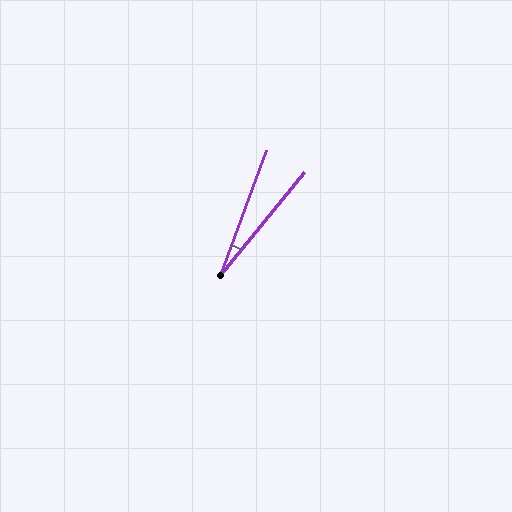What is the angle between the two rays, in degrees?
Approximately 19 degrees.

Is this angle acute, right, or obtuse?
It is acute.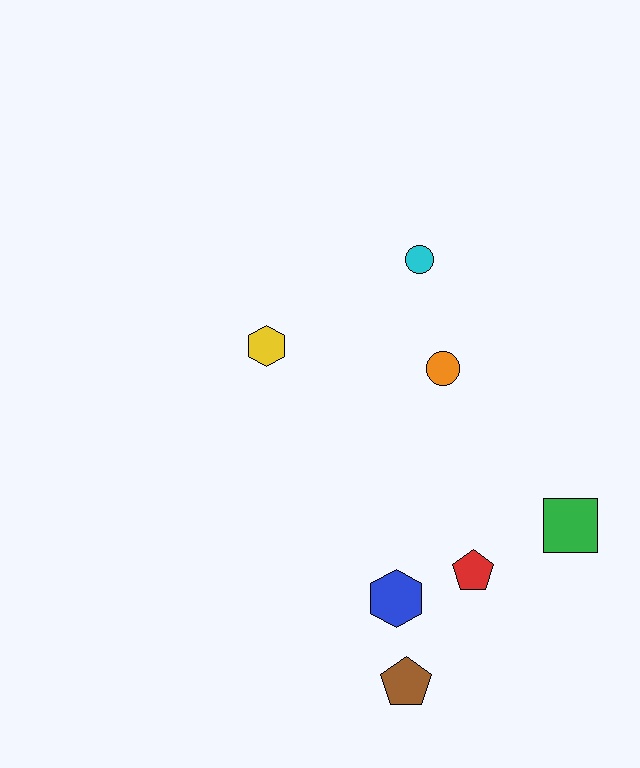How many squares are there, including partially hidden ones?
There is 1 square.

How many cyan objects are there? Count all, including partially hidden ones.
There is 1 cyan object.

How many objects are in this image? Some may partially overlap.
There are 7 objects.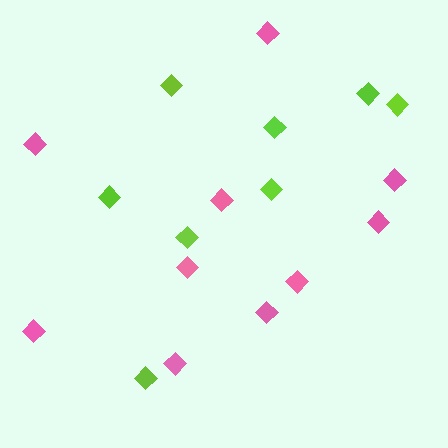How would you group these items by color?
There are 2 groups: one group of pink diamonds (10) and one group of lime diamonds (8).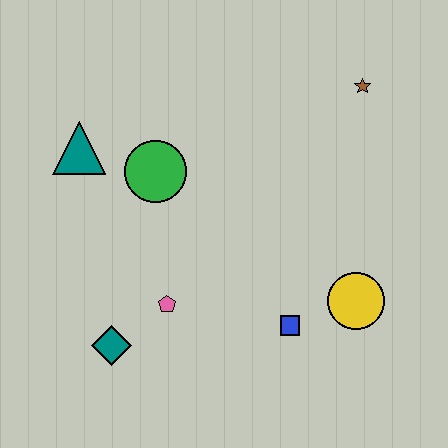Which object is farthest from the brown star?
The teal diamond is farthest from the brown star.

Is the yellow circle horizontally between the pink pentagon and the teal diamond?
No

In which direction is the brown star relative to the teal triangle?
The brown star is to the right of the teal triangle.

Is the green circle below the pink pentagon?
No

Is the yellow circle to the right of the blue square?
Yes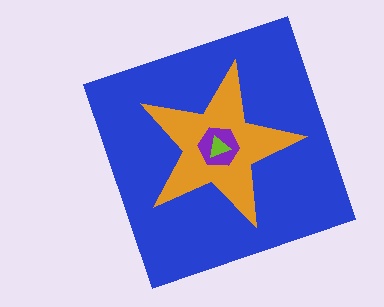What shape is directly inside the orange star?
The purple hexagon.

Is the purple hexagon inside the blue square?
Yes.